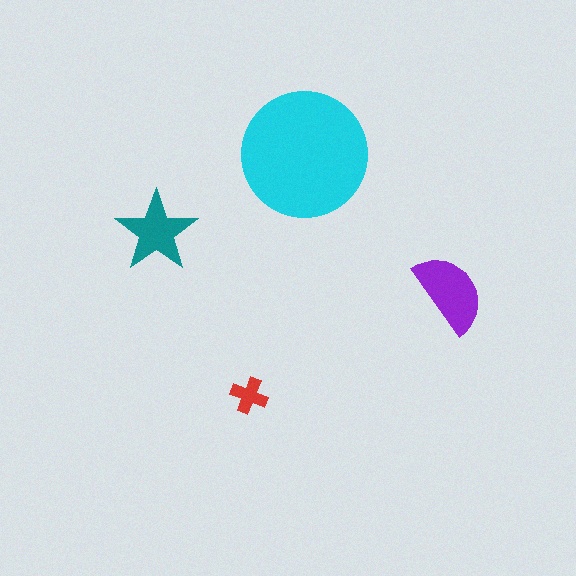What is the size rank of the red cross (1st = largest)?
4th.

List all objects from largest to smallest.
The cyan circle, the purple semicircle, the teal star, the red cross.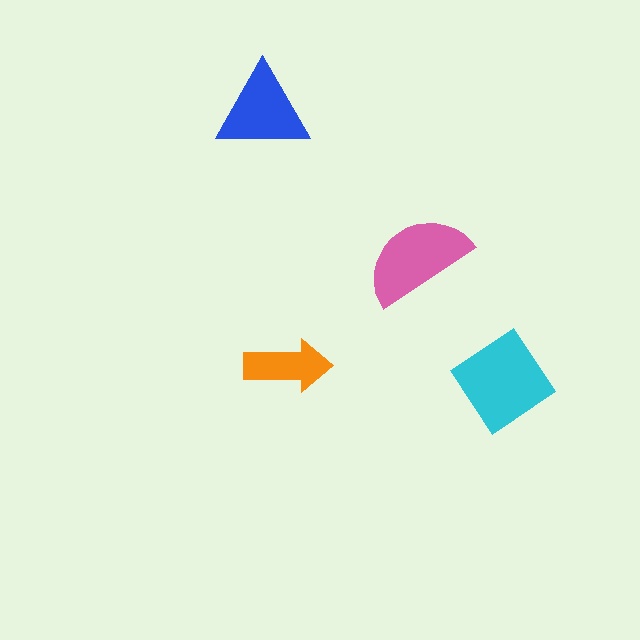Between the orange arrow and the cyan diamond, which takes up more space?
The cyan diamond.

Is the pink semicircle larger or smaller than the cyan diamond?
Smaller.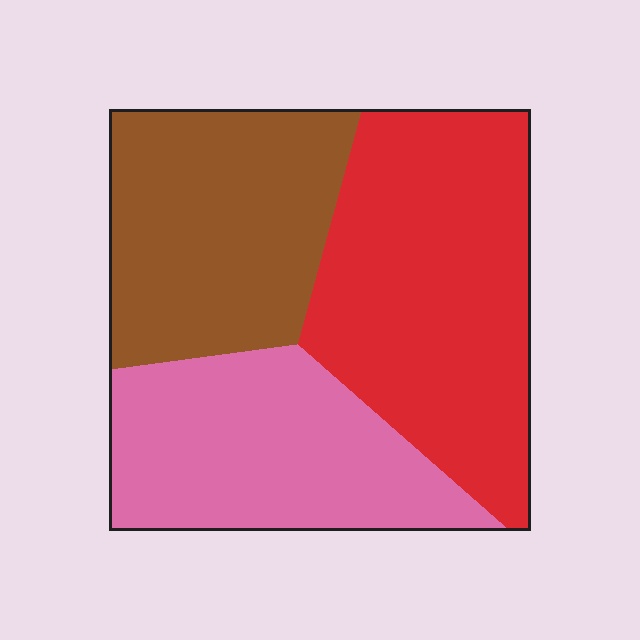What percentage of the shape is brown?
Brown covers roughly 30% of the shape.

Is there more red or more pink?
Red.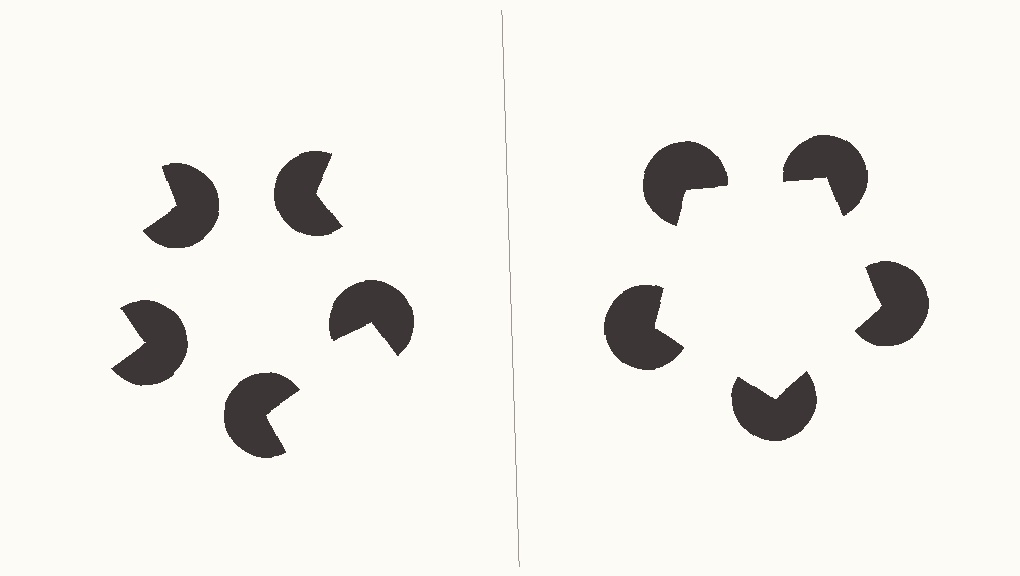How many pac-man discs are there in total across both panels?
10 — 5 on each side.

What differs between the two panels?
The pac-man discs are positioned identically on both sides; only the wedge orientations differ. On the right they align to a pentagon; on the left they are misaligned.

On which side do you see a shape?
An illusory pentagon appears on the right side. On the left side the wedge cuts are rotated, so no coherent shape forms.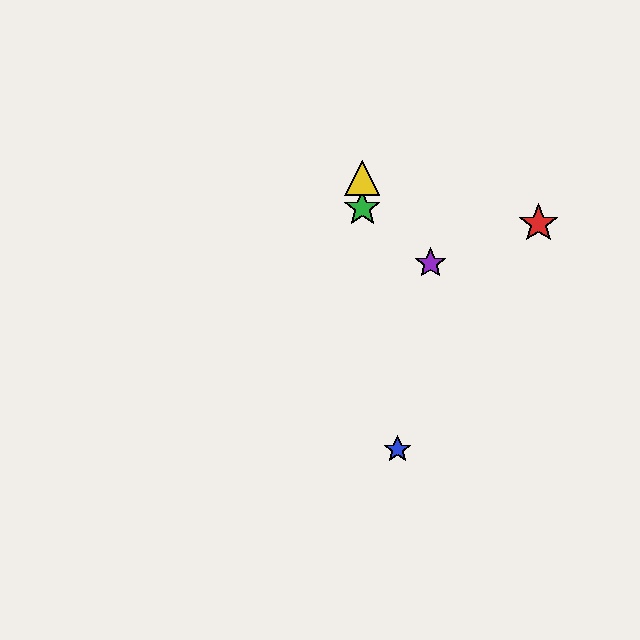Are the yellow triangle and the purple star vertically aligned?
No, the yellow triangle is at x≈362 and the purple star is at x≈431.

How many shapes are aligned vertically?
2 shapes (the green star, the yellow triangle) are aligned vertically.